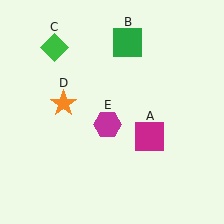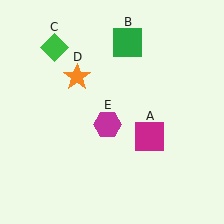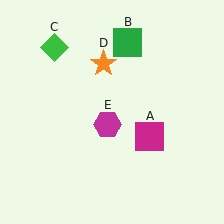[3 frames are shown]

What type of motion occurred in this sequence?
The orange star (object D) rotated clockwise around the center of the scene.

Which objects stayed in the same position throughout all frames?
Magenta square (object A) and green square (object B) and green diamond (object C) and magenta hexagon (object E) remained stationary.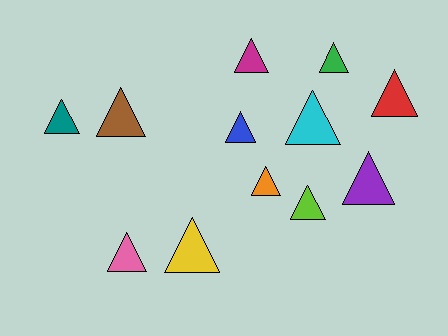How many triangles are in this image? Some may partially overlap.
There are 12 triangles.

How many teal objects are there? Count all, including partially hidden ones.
There is 1 teal object.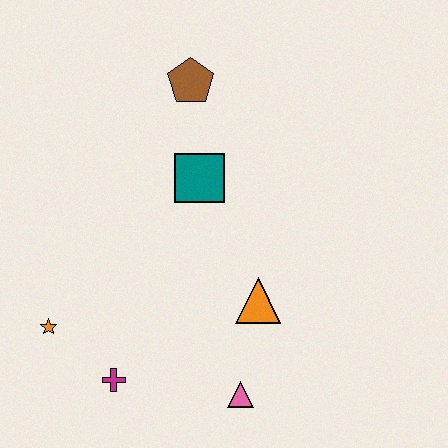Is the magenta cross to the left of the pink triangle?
Yes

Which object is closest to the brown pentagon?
The teal square is closest to the brown pentagon.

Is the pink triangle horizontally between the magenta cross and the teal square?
No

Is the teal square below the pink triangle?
No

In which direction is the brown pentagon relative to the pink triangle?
The brown pentagon is above the pink triangle.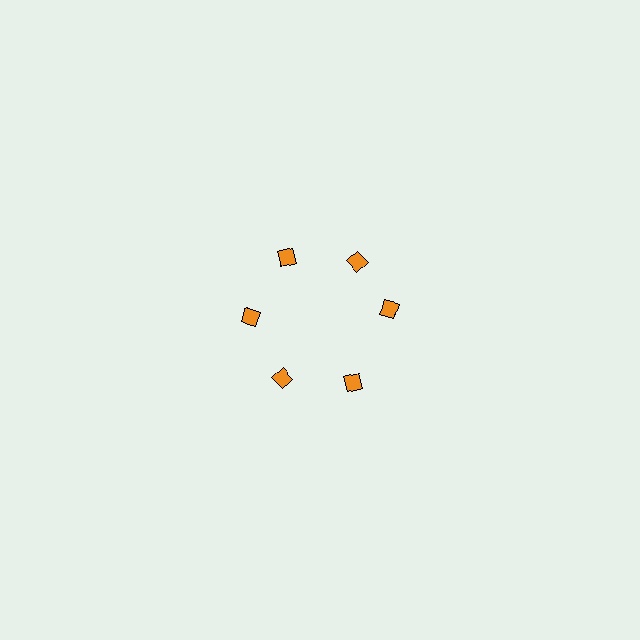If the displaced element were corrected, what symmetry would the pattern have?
It would have 6-fold rotational symmetry — the pattern would map onto itself every 60 degrees.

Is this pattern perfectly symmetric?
No. The 6 orange diamonds are arranged in a ring, but one element near the 3 o'clock position is rotated out of alignment along the ring, breaking the 6-fold rotational symmetry.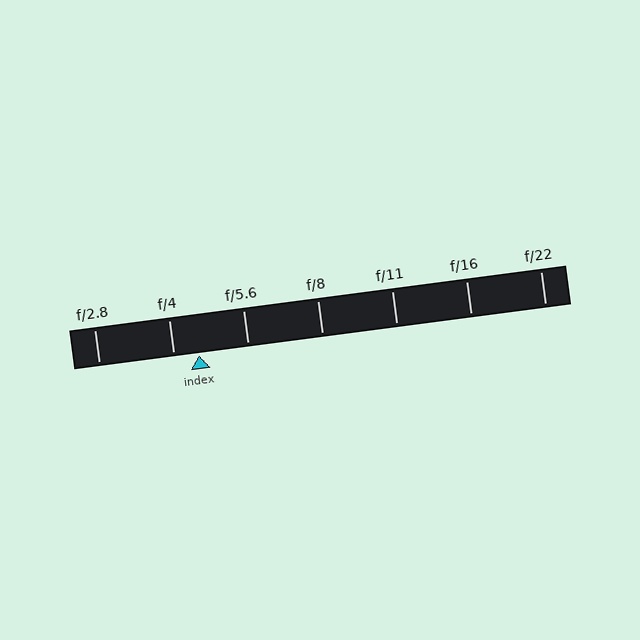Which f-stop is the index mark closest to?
The index mark is closest to f/4.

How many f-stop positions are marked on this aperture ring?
There are 7 f-stop positions marked.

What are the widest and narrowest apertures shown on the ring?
The widest aperture shown is f/2.8 and the narrowest is f/22.